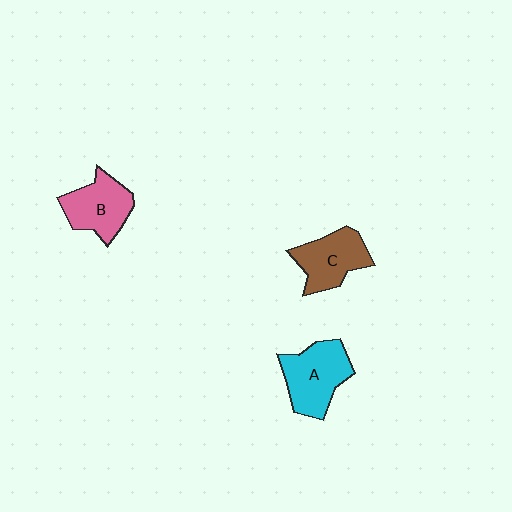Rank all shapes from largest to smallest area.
From largest to smallest: A (cyan), B (pink), C (brown).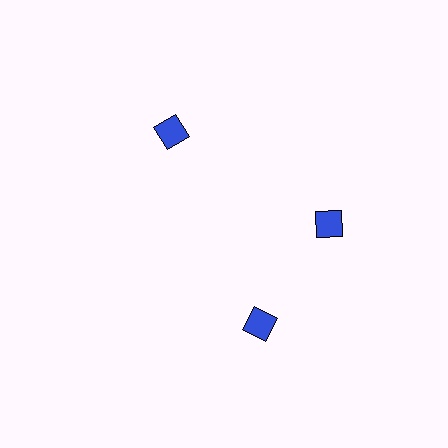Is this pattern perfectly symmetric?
No. The 3 blue diamonds are arranged in a ring, but one element near the 7 o'clock position is rotated out of alignment along the ring, breaking the 3-fold rotational symmetry.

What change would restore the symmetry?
The symmetry would be restored by rotating it back into even spacing with its neighbors so that all 3 diamonds sit at equal angles and equal distance from the center.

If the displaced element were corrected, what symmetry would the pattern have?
It would have 3-fold rotational symmetry — the pattern would map onto itself every 120 degrees.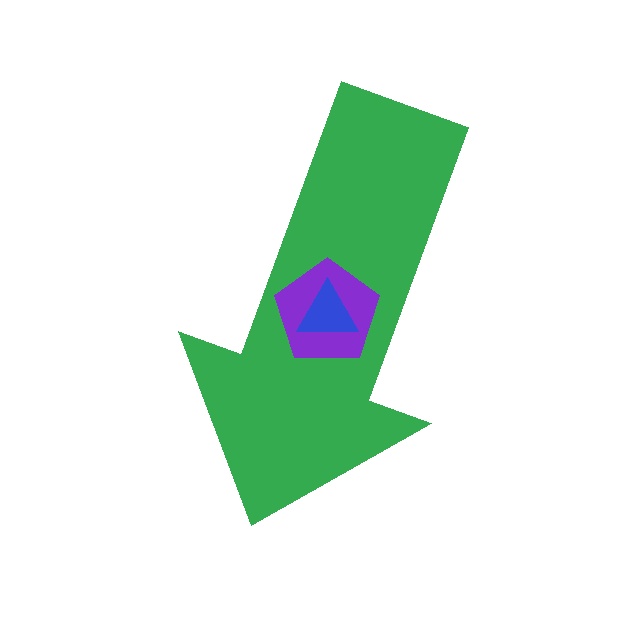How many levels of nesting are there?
3.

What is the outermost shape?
The green arrow.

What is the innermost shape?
The blue triangle.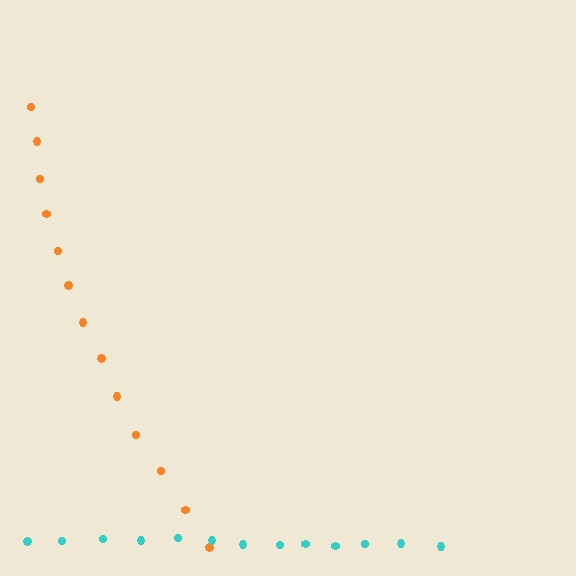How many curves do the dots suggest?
There are 2 distinct paths.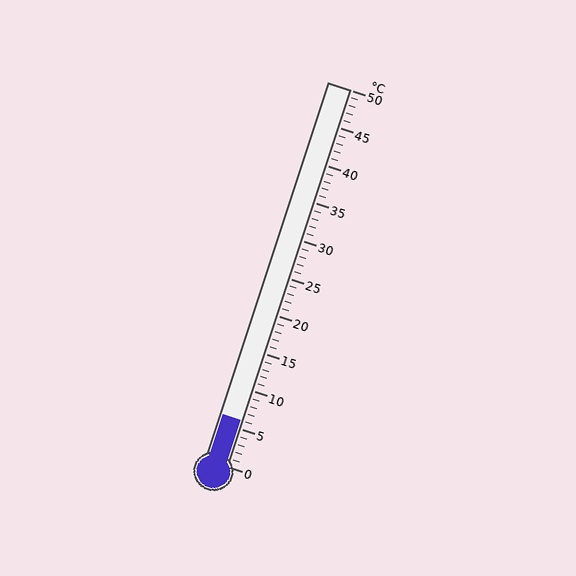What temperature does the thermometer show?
The thermometer shows approximately 6°C.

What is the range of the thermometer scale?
The thermometer scale ranges from 0°C to 50°C.